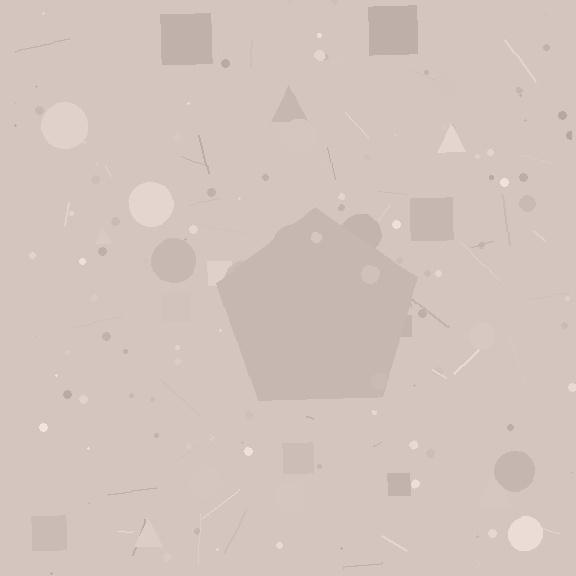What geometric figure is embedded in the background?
A pentagon is embedded in the background.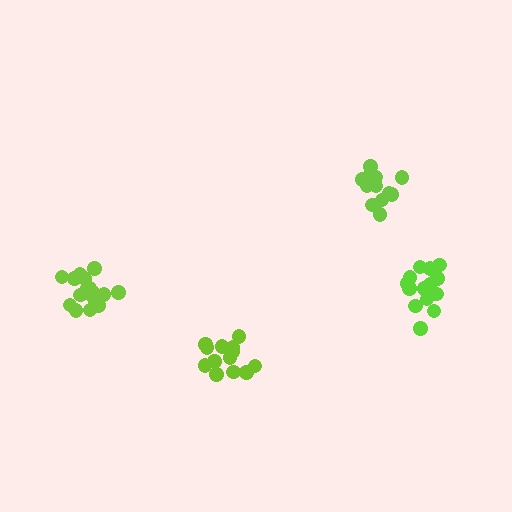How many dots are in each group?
Group 1: 13 dots, Group 2: 17 dots, Group 3: 14 dots, Group 4: 18 dots (62 total).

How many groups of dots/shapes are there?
There are 4 groups.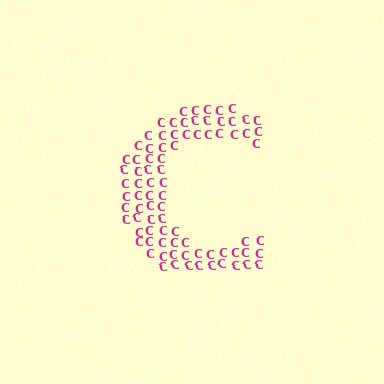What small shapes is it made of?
It is made of small letter C's.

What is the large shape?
The large shape is the letter C.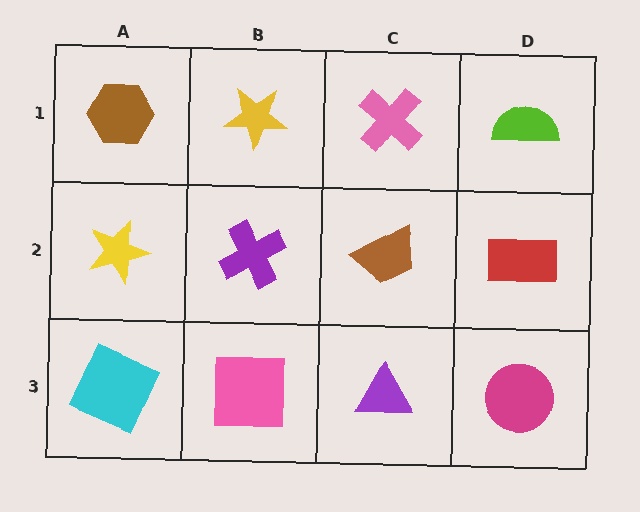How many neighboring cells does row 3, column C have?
3.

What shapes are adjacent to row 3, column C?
A brown trapezoid (row 2, column C), a pink square (row 3, column B), a magenta circle (row 3, column D).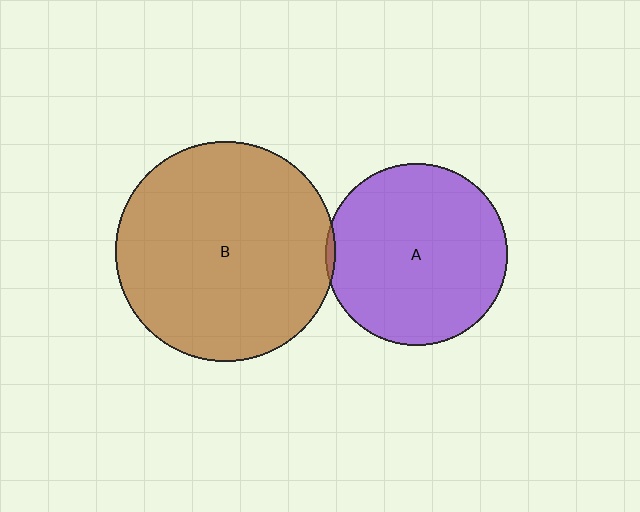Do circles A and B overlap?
Yes.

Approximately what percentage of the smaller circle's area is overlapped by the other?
Approximately 5%.